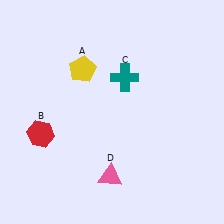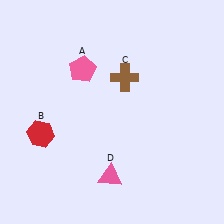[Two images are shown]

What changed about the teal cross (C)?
In Image 1, C is teal. In Image 2, it changed to brown.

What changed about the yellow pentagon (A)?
In Image 1, A is yellow. In Image 2, it changed to pink.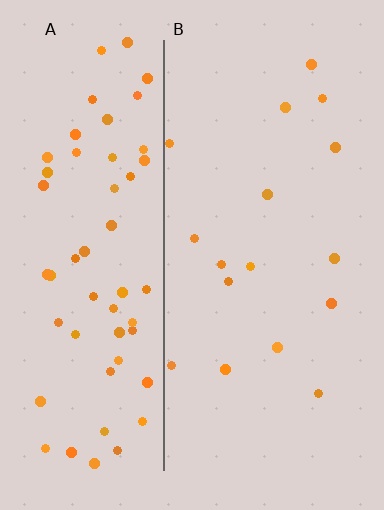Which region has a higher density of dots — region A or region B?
A (the left).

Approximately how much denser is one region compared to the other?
Approximately 3.7× — region A over region B.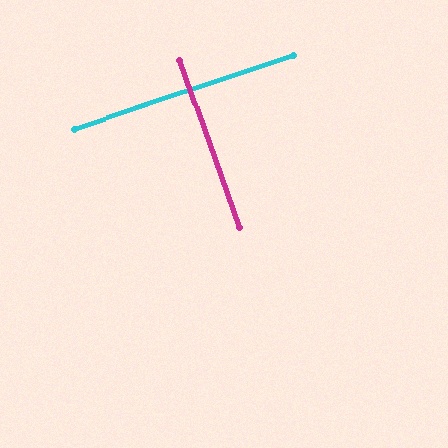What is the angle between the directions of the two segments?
Approximately 89 degrees.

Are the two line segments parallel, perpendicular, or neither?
Perpendicular — they meet at approximately 89°.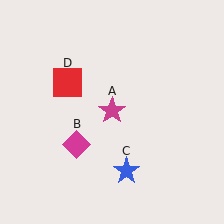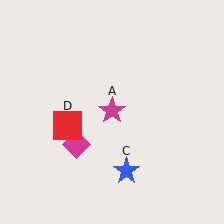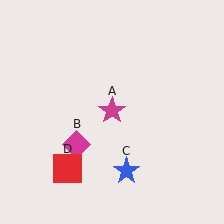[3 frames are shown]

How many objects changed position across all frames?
1 object changed position: red square (object D).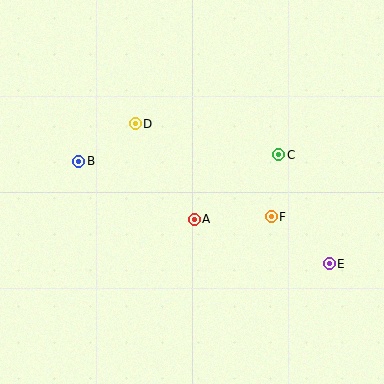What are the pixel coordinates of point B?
Point B is at (79, 161).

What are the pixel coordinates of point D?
Point D is at (135, 124).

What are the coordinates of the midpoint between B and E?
The midpoint between B and E is at (204, 213).